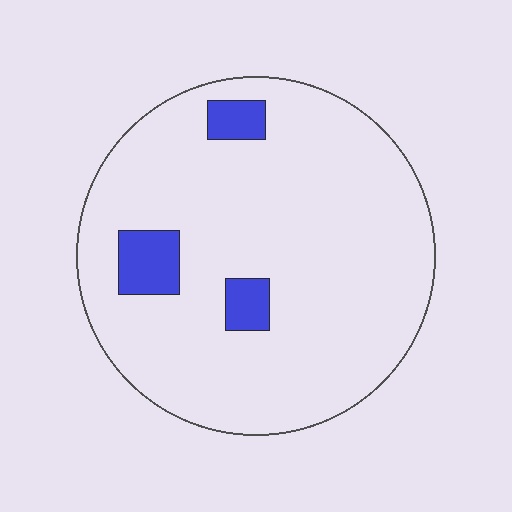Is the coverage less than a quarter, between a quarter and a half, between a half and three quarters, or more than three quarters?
Less than a quarter.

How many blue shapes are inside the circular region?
3.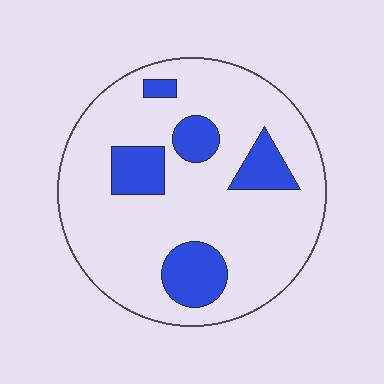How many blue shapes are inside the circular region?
5.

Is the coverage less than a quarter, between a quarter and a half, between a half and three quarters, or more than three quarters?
Less than a quarter.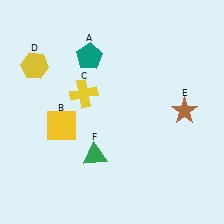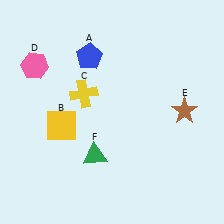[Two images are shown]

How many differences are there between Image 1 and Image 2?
There are 2 differences between the two images.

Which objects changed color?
A changed from teal to blue. D changed from yellow to pink.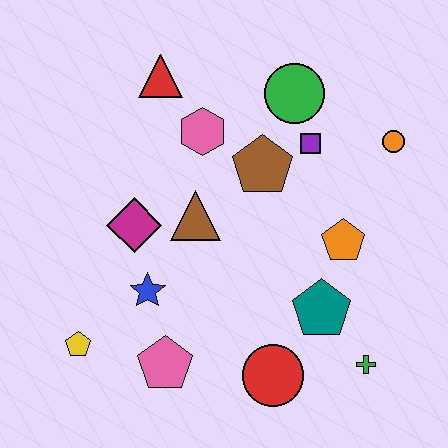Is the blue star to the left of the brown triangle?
Yes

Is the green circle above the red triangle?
No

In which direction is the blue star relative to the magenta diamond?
The blue star is below the magenta diamond.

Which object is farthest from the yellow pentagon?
The orange circle is farthest from the yellow pentagon.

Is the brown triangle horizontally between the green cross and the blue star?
Yes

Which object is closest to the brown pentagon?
The purple square is closest to the brown pentagon.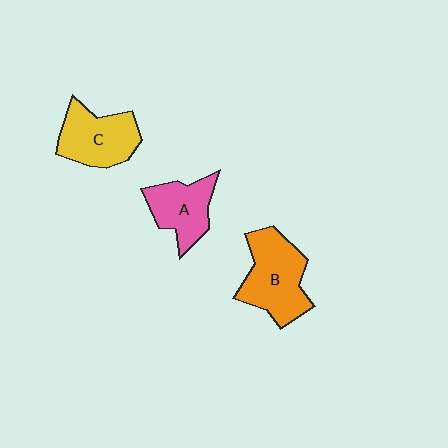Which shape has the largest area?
Shape B (orange).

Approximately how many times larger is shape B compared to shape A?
Approximately 1.4 times.